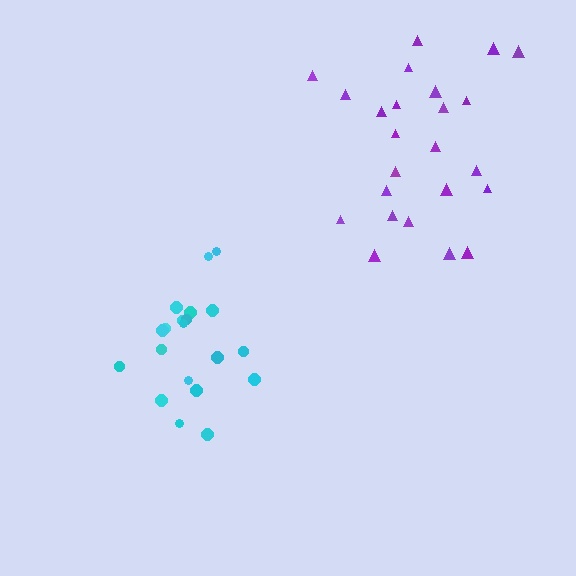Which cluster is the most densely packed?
Cyan.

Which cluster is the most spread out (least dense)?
Purple.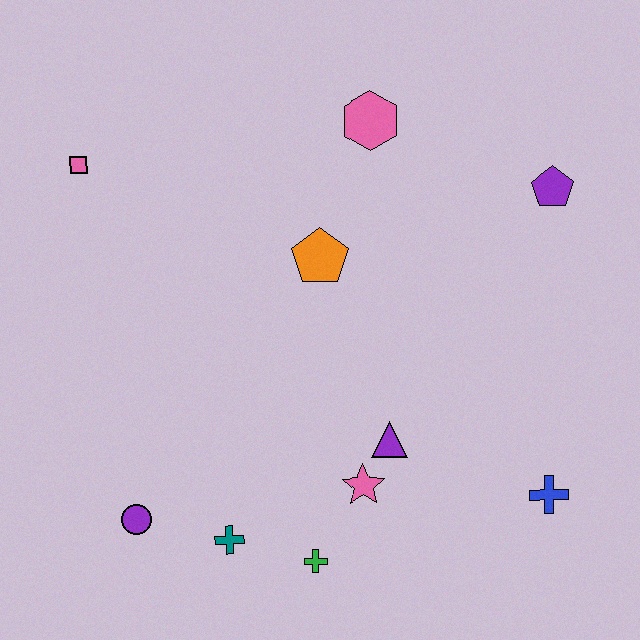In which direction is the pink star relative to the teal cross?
The pink star is to the right of the teal cross.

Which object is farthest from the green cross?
The pink square is farthest from the green cross.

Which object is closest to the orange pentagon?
The pink hexagon is closest to the orange pentagon.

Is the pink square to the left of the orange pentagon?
Yes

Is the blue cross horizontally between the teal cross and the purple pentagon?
Yes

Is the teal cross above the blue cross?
No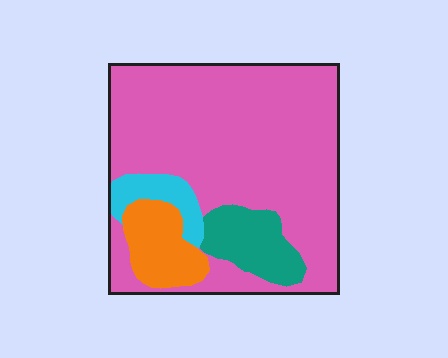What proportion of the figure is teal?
Teal takes up about one tenth (1/10) of the figure.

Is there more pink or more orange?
Pink.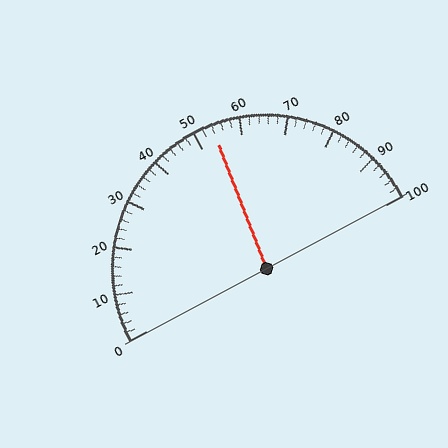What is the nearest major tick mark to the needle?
The nearest major tick mark is 50.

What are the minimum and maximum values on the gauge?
The gauge ranges from 0 to 100.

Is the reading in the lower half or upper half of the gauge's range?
The reading is in the upper half of the range (0 to 100).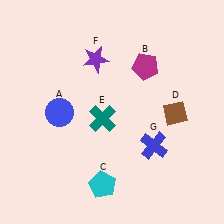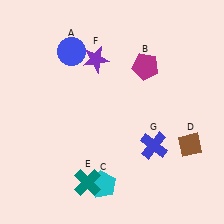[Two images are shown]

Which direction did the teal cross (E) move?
The teal cross (E) moved down.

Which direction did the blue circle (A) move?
The blue circle (A) moved up.